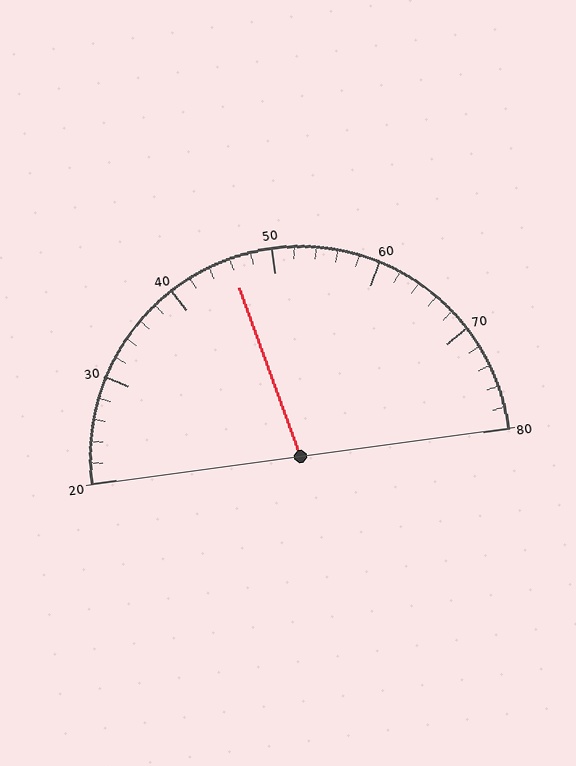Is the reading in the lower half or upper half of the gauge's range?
The reading is in the lower half of the range (20 to 80).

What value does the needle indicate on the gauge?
The needle indicates approximately 46.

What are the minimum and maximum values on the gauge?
The gauge ranges from 20 to 80.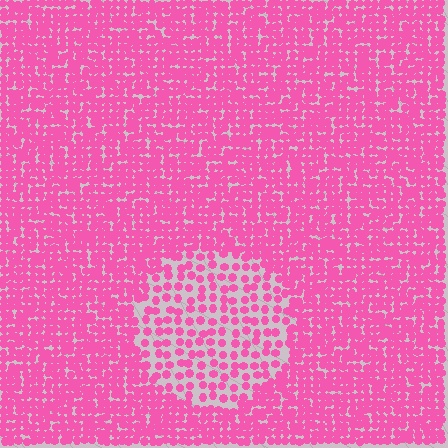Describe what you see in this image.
The image contains small pink elements arranged at two different densities. A circle-shaped region is visible where the elements are less densely packed than the surrounding area.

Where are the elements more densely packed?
The elements are more densely packed outside the circle boundary.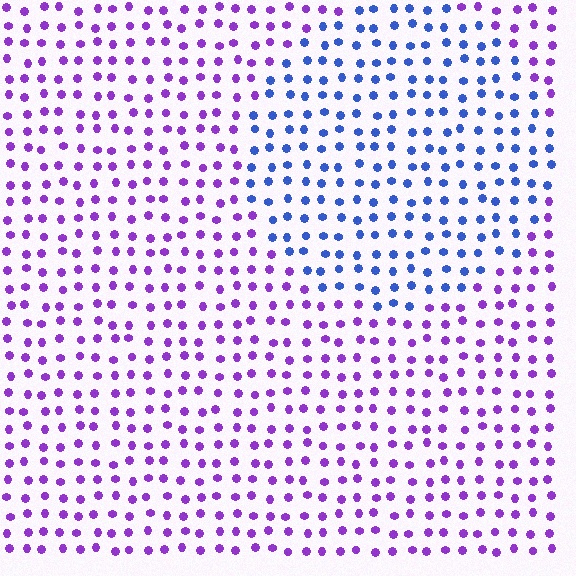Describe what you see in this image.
The image is filled with small purple elements in a uniform arrangement. A circle-shaped region is visible where the elements are tinted to a slightly different hue, forming a subtle color boundary.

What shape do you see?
I see a circle.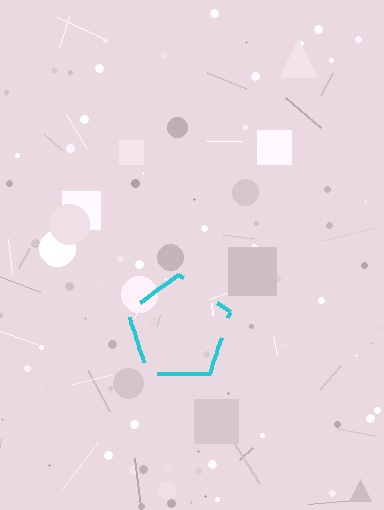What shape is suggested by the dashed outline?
The dashed outline suggests a pentagon.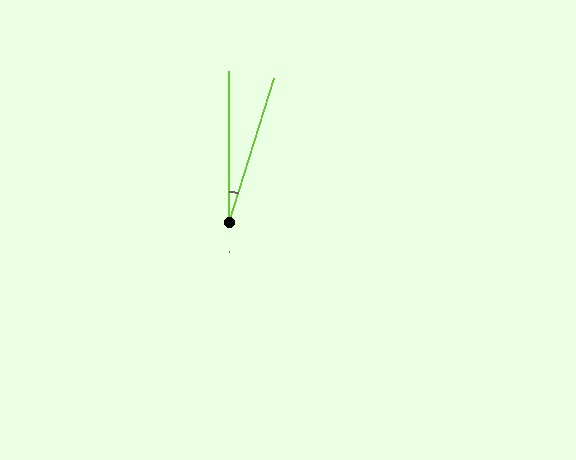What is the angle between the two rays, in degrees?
Approximately 18 degrees.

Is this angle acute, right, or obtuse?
It is acute.